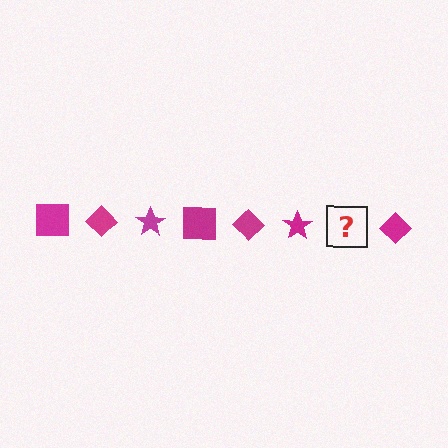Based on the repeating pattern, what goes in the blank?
The blank should be a magenta square.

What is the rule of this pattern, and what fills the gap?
The rule is that the pattern cycles through square, diamond, star shapes in magenta. The gap should be filled with a magenta square.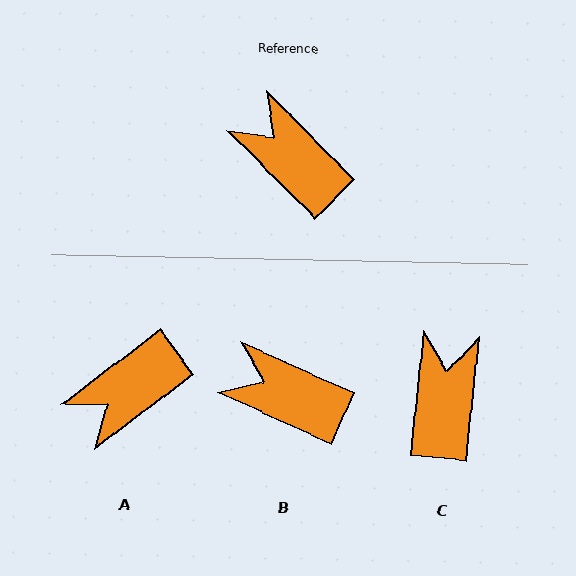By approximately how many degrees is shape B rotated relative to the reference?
Approximately 21 degrees counter-clockwise.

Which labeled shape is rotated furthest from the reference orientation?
A, about 82 degrees away.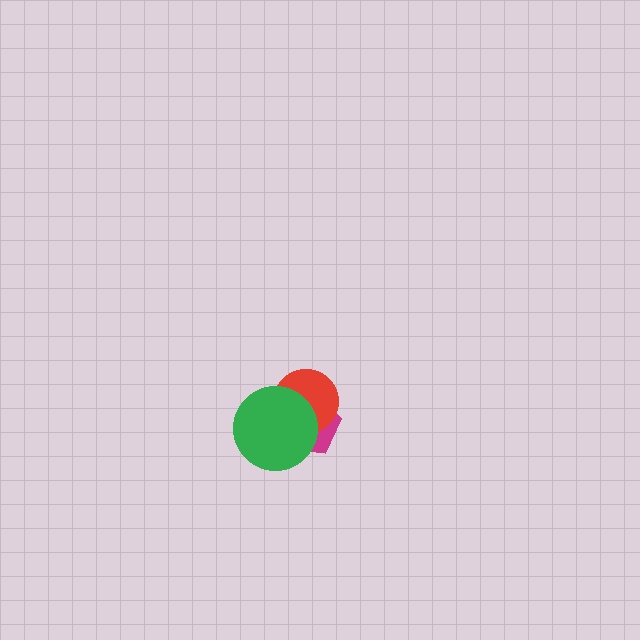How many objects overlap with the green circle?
2 objects overlap with the green circle.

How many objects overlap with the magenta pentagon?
2 objects overlap with the magenta pentagon.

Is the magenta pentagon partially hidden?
Yes, it is partially covered by another shape.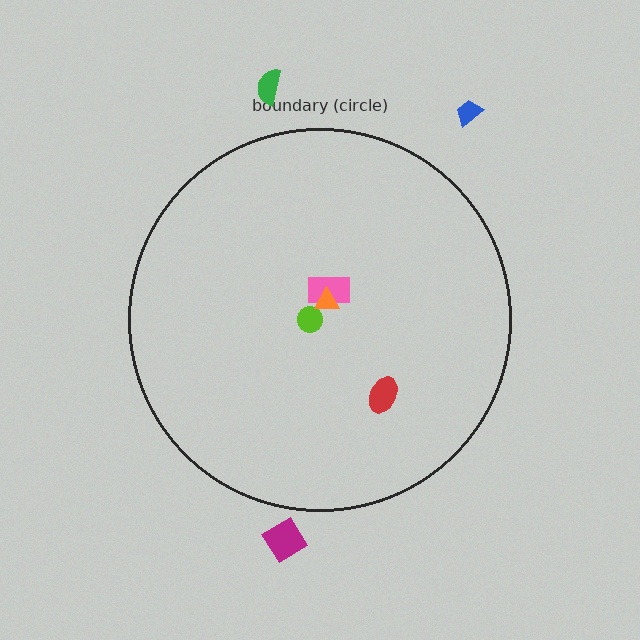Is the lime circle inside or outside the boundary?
Inside.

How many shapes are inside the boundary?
4 inside, 3 outside.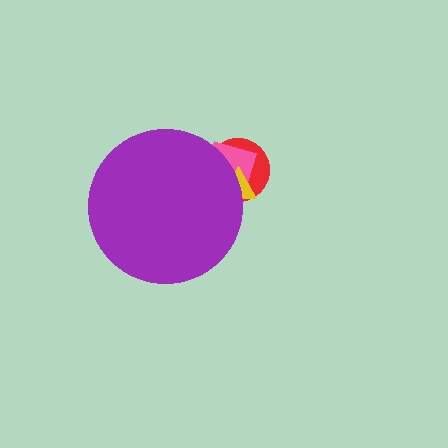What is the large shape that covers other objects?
A purple circle.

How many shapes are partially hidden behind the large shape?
3 shapes are partially hidden.